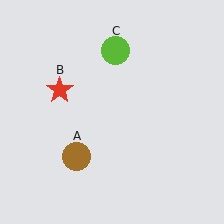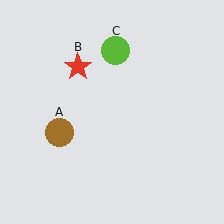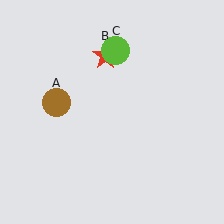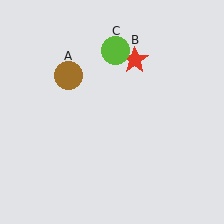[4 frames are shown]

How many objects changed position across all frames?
2 objects changed position: brown circle (object A), red star (object B).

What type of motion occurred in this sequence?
The brown circle (object A), red star (object B) rotated clockwise around the center of the scene.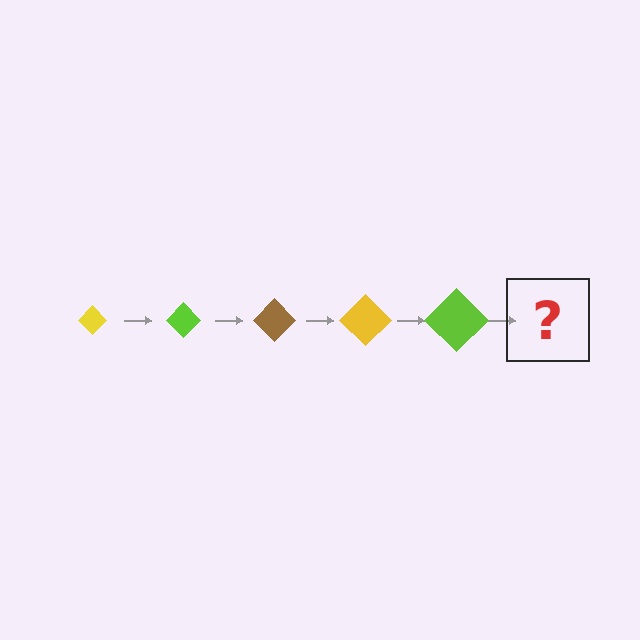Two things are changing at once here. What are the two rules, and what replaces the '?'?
The two rules are that the diamond grows larger each step and the color cycles through yellow, lime, and brown. The '?' should be a brown diamond, larger than the previous one.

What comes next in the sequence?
The next element should be a brown diamond, larger than the previous one.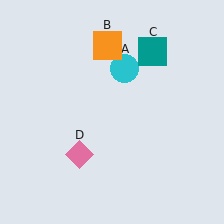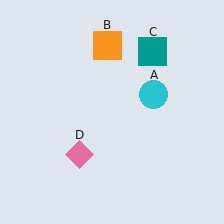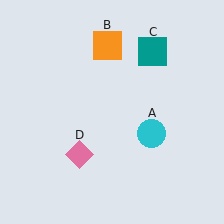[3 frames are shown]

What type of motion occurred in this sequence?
The cyan circle (object A) rotated clockwise around the center of the scene.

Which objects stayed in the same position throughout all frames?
Orange square (object B) and teal square (object C) and pink diamond (object D) remained stationary.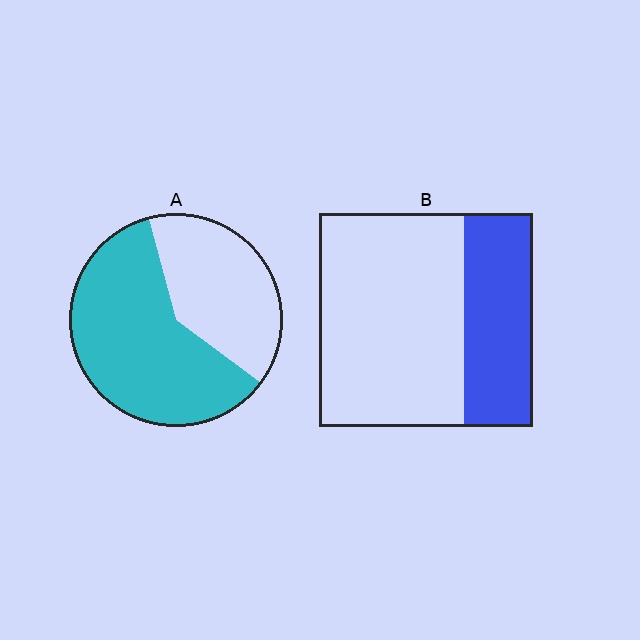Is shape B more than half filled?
No.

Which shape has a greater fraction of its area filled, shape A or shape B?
Shape A.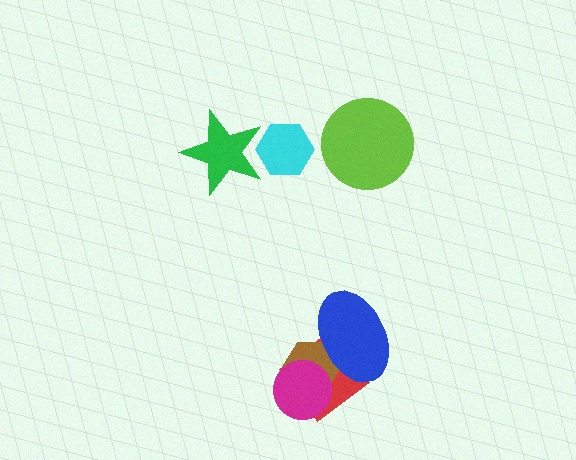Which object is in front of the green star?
The cyan hexagon is in front of the green star.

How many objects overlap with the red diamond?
3 objects overlap with the red diamond.